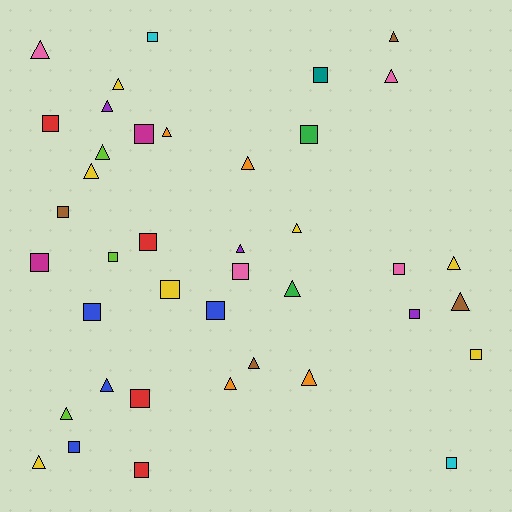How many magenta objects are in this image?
There are 2 magenta objects.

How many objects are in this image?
There are 40 objects.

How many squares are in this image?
There are 20 squares.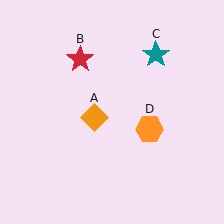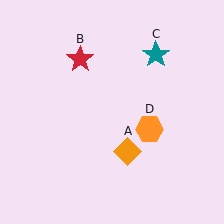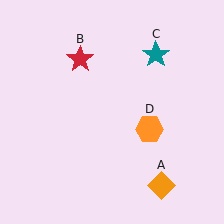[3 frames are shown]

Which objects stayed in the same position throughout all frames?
Red star (object B) and teal star (object C) and orange hexagon (object D) remained stationary.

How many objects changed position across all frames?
1 object changed position: orange diamond (object A).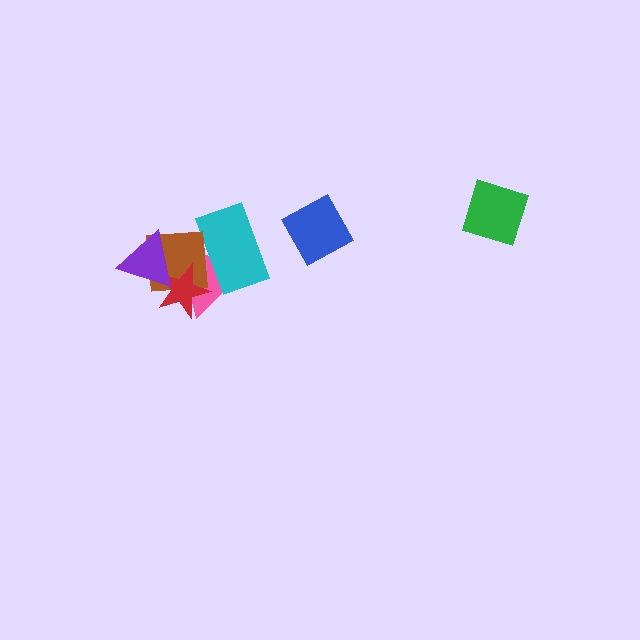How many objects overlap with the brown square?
4 objects overlap with the brown square.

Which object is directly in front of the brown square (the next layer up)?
The red star is directly in front of the brown square.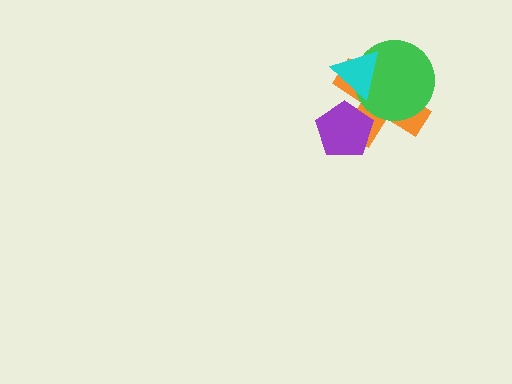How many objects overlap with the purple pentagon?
1 object overlaps with the purple pentagon.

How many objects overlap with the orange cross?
3 objects overlap with the orange cross.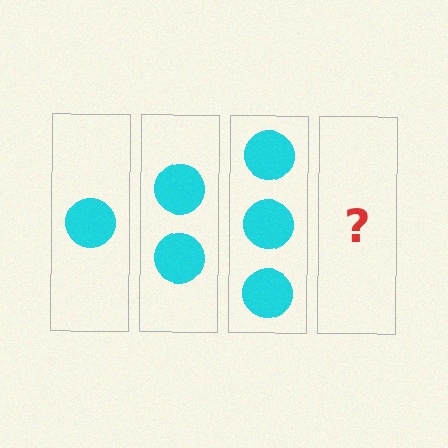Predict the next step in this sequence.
The next step is 4 circles.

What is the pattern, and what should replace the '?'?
The pattern is that each step adds one more circle. The '?' should be 4 circles.